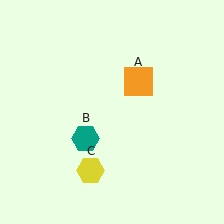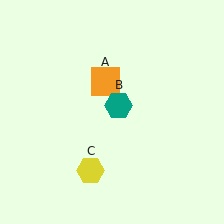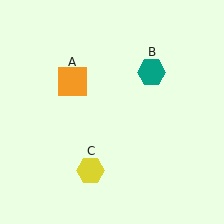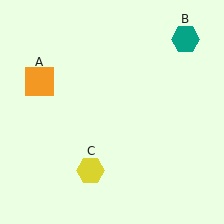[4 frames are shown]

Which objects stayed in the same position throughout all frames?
Yellow hexagon (object C) remained stationary.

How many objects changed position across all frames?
2 objects changed position: orange square (object A), teal hexagon (object B).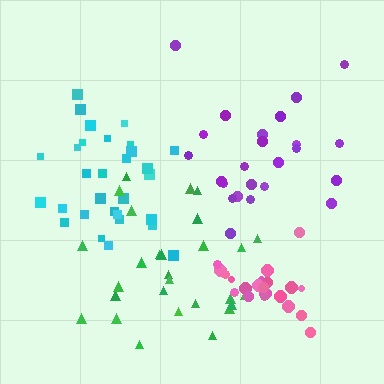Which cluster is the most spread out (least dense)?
Purple.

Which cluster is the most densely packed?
Pink.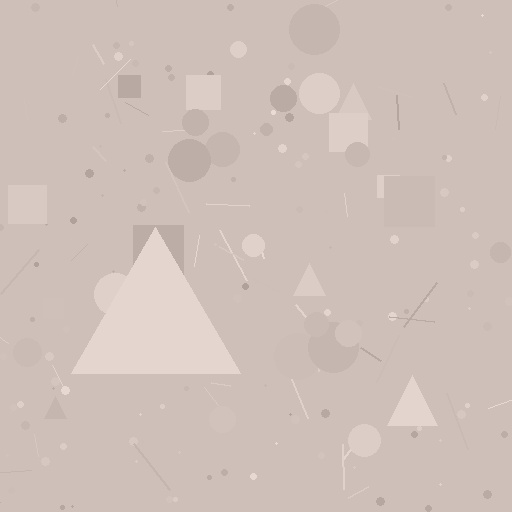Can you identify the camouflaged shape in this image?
The camouflaged shape is a triangle.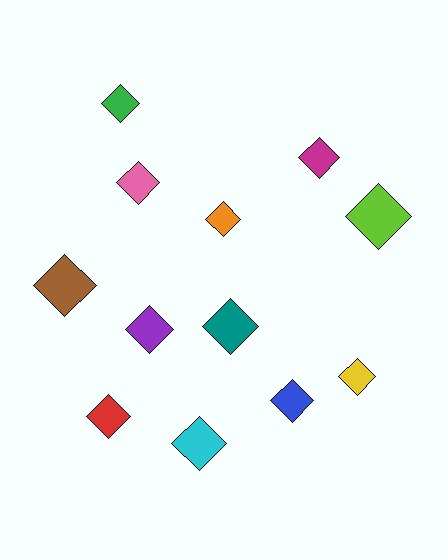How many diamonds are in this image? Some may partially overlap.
There are 12 diamonds.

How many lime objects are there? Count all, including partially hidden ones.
There is 1 lime object.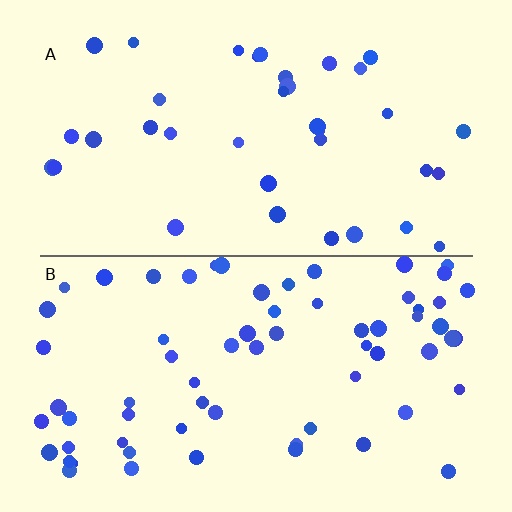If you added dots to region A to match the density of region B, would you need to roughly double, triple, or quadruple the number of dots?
Approximately double.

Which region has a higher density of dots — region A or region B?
B (the bottom).